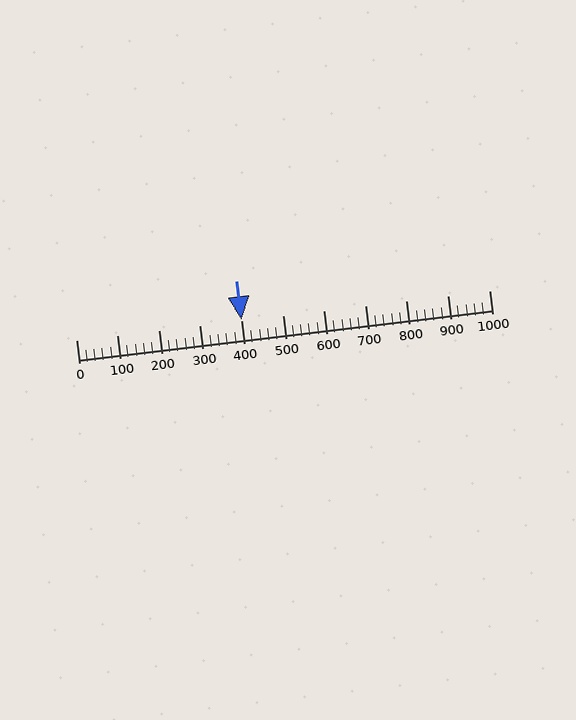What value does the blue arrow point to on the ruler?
The blue arrow points to approximately 400.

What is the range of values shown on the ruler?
The ruler shows values from 0 to 1000.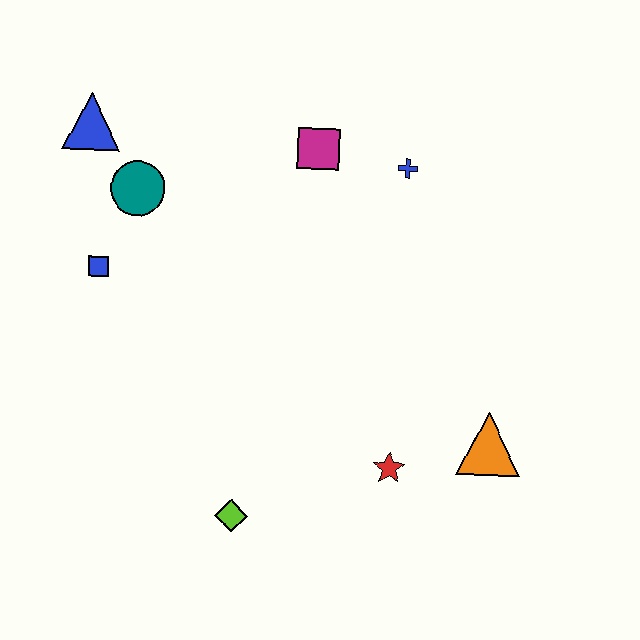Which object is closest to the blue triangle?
The teal circle is closest to the blue triangle.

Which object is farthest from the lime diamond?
The blue triangle is farthest from the lime diamond.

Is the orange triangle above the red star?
Yes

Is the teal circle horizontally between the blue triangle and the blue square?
No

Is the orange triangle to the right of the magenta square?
Yes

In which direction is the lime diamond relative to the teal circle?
The lime diamond is below the teal circle.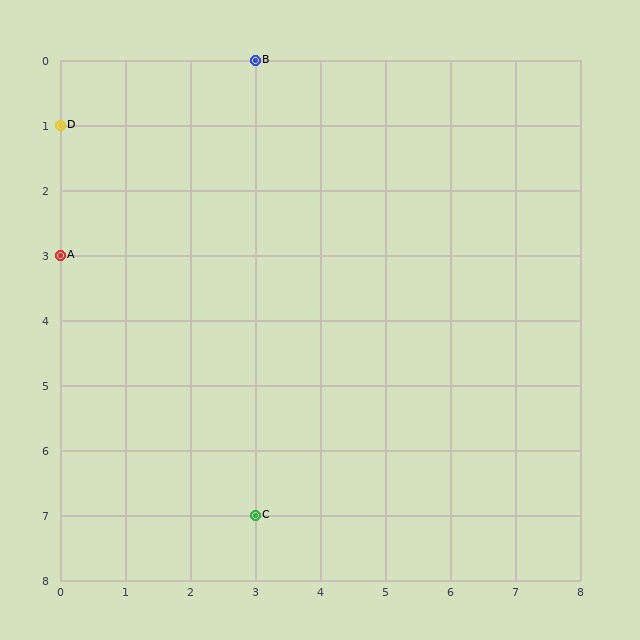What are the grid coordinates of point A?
Point A is at grid coordinates (0, 3).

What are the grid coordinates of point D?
Point D is at grid coordinates (0, 1).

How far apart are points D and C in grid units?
Points D and C are 3 columns and 6 rows apart (about 6.7 grid units diagonally).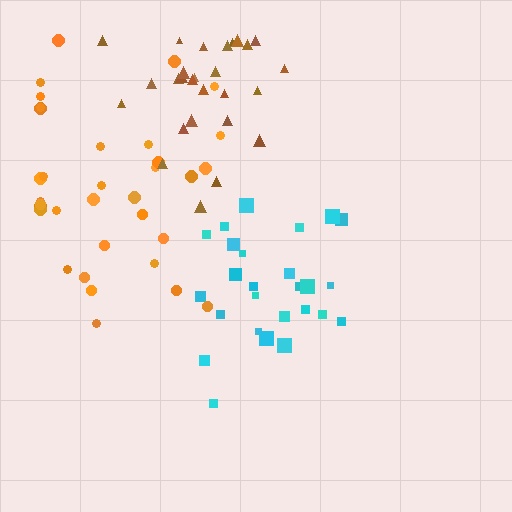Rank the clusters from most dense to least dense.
brown, cyan, orange.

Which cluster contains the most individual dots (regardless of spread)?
Orange (34).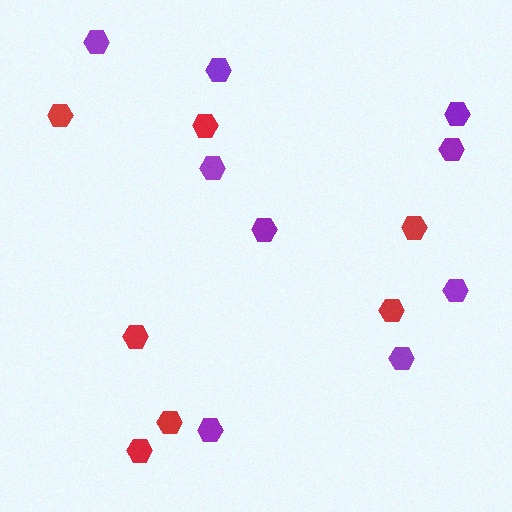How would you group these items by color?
There are 2 groups: one group of red hexagons (7) and one group of purple hexagons (9).